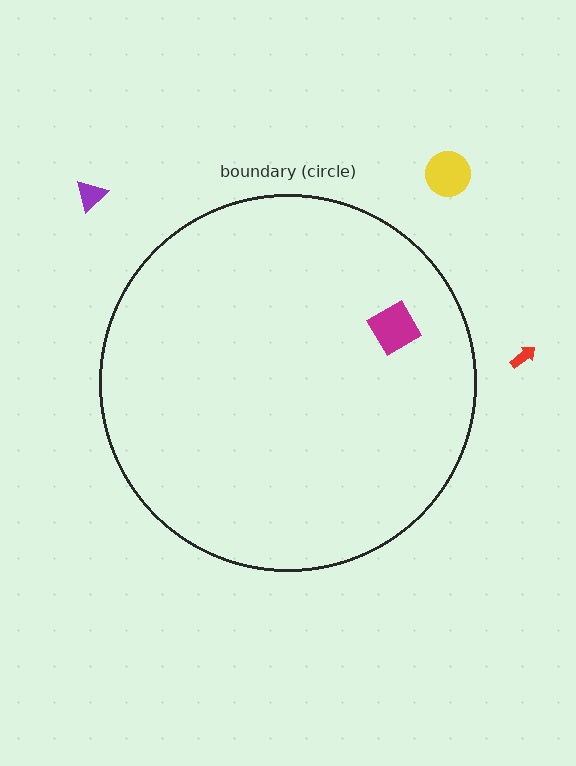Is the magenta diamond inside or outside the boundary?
Inside.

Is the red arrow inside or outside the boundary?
Outside.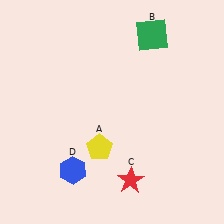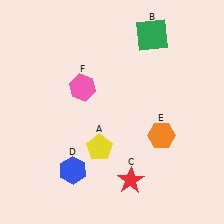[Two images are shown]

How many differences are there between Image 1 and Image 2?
There are 2 differences between the two images.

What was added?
An orange hexagon (E), a pink hexagon (F) were added in Image 2.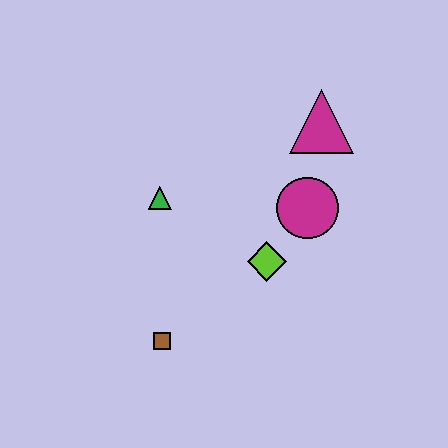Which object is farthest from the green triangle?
The magenta triangle is farthest from the green triangle.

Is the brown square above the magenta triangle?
No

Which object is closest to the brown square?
The lime diamond is closest to the brown square.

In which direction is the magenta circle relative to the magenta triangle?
The magenta circle is below the magenta triangle.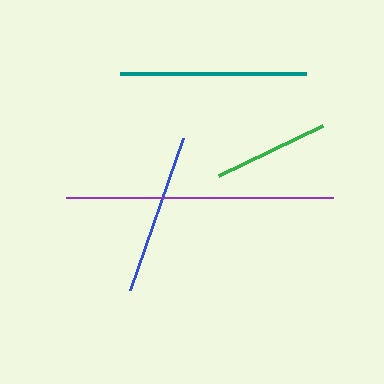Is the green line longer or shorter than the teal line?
The teal line is longer than the green line.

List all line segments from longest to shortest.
From longest to shortest: purple, teal, blue, green.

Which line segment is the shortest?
The green line is the shortest at approximately 115 pixels.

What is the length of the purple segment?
The purple segment is approximately 268 pixels long.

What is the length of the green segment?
The green segment is approximately 115 pixels long.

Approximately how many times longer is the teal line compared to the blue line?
The teal line is approximately 1.2 times the length of the blue line.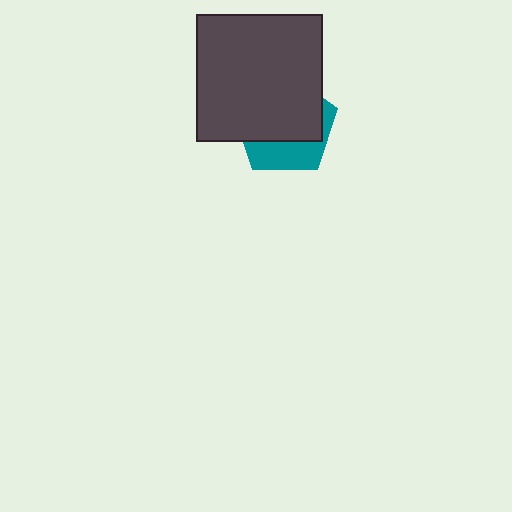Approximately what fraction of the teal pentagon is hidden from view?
Roughly 66% of the teal pentagon is hidden behind the dark gray square.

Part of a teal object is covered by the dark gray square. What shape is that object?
It is a pentagon.